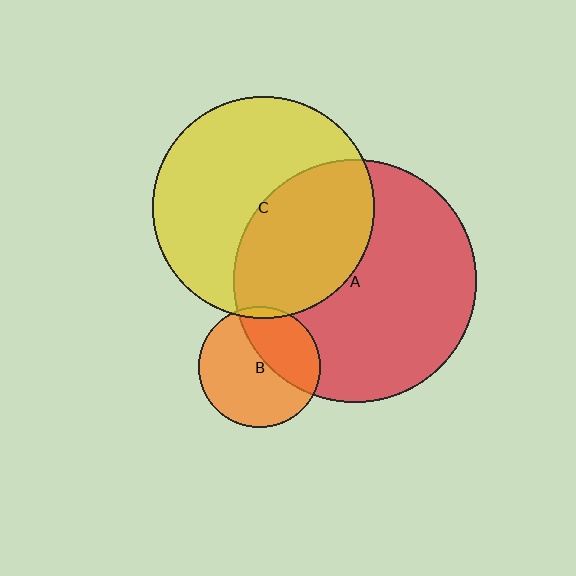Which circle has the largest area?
Circle A (red).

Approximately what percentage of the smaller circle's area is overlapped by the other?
Approximately 40%.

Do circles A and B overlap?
Yes.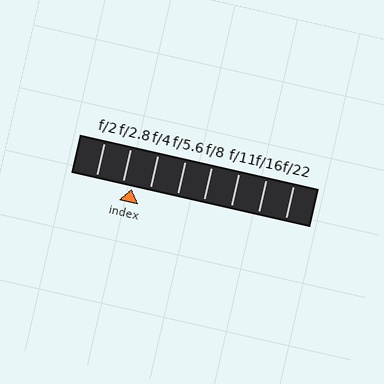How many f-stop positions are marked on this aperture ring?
There are 8 f-stop positions marked.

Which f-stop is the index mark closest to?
The index mark is closest to f/2.8.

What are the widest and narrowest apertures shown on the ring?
The widest aperture shown is f/2 and the narrowest is f/22.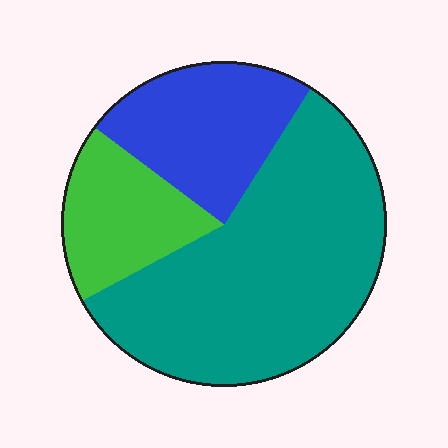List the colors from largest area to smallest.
From largest to smallest: teal, blue, green.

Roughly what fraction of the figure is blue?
Blue covers about 25% of the figure.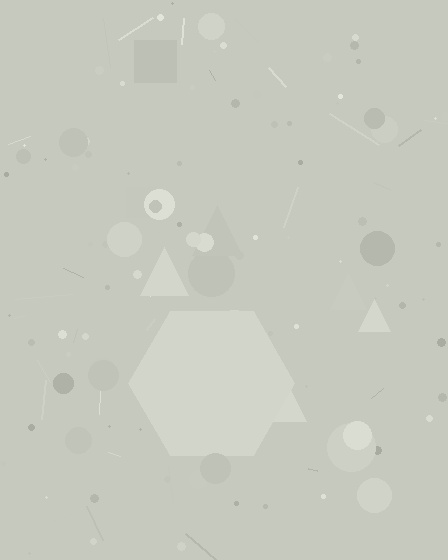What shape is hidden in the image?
A hexagon is hidden in the image.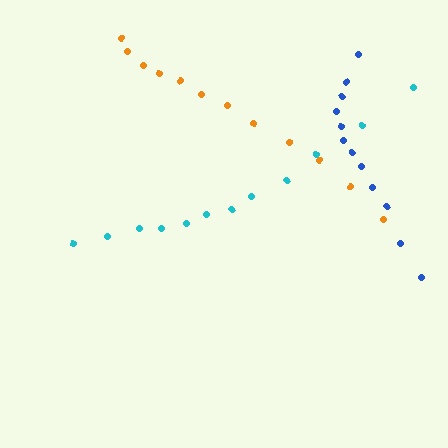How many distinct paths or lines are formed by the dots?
There are 3 distinct paths.